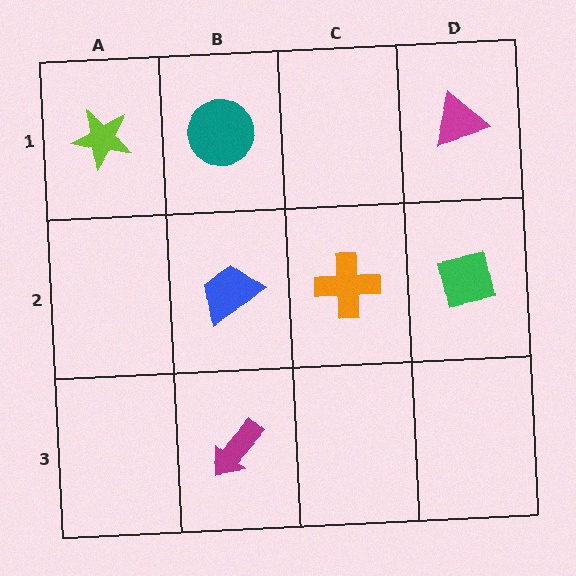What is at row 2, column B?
A blue trapezoid.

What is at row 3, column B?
A magenta arrow.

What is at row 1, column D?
A magenta triangle.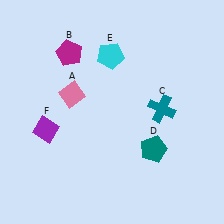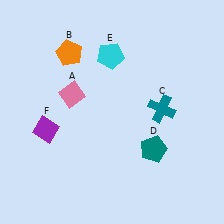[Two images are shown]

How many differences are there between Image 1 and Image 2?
There is 1 difference between the two images.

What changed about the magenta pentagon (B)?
In Image 1, B is magenta. In Image 2, it changed to orange.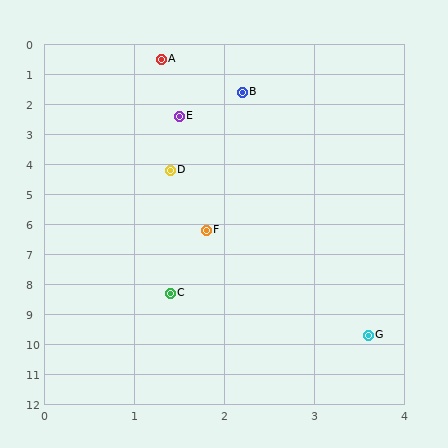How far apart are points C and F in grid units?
Points C and F are about 2.1 grid units apart.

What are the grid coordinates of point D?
Point D is at approximately (1.4, 4.2).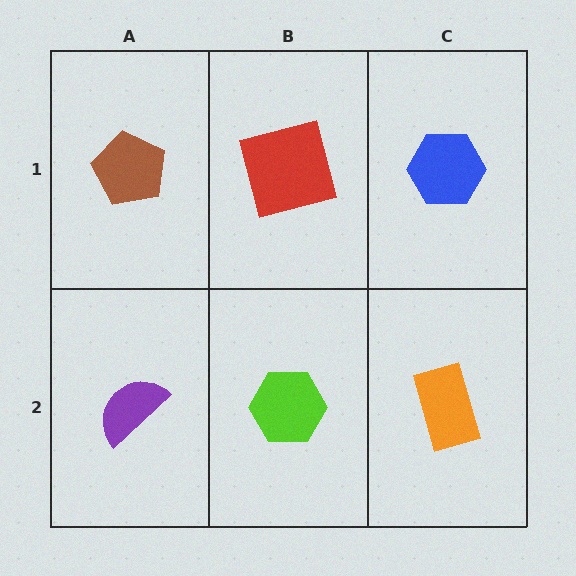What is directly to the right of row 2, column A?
A lime hexagon.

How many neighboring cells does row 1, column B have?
3.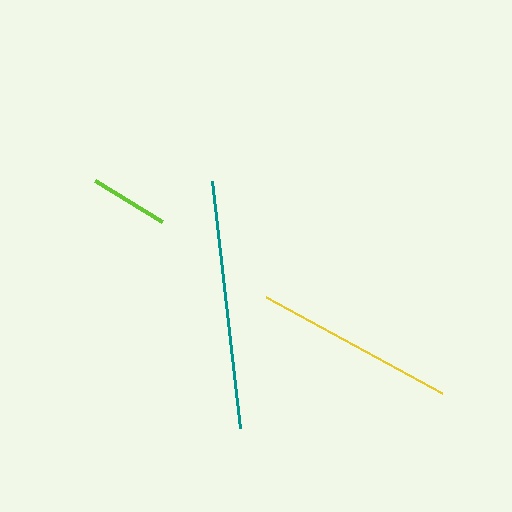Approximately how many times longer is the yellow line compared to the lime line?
The yellow line is approximately 2.5 times the length of the lime line.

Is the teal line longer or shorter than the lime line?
The teal line is longer than the lime line.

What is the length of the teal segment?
The teal segment is approximately 249 pixels long.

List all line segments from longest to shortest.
From longest to shortest: teal, yellow, lime.